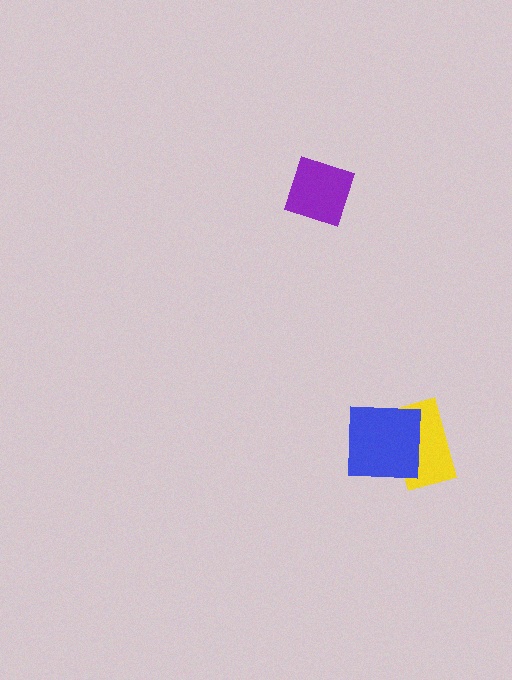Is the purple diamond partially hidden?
No, no other shape covers it.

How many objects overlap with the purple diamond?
0 objects overlap with the purple diamond.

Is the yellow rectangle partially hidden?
Yes, it is partially covered by another shape.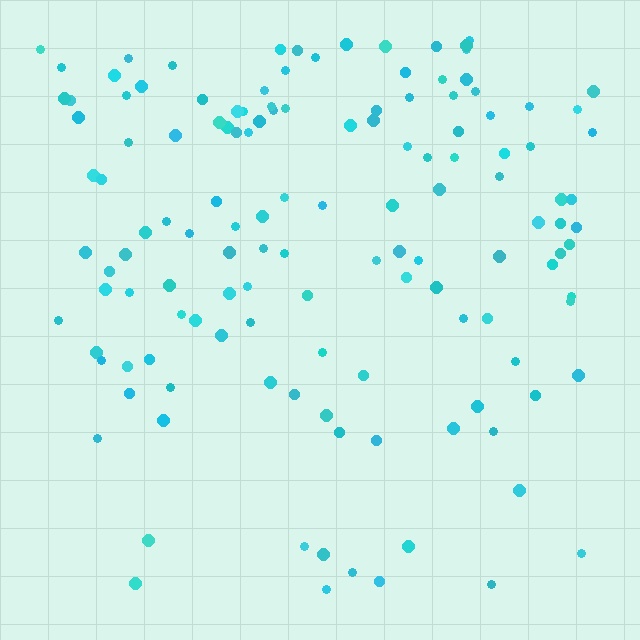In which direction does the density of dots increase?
From bottom to top, with the top side densest.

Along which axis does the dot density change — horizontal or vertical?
Vertical.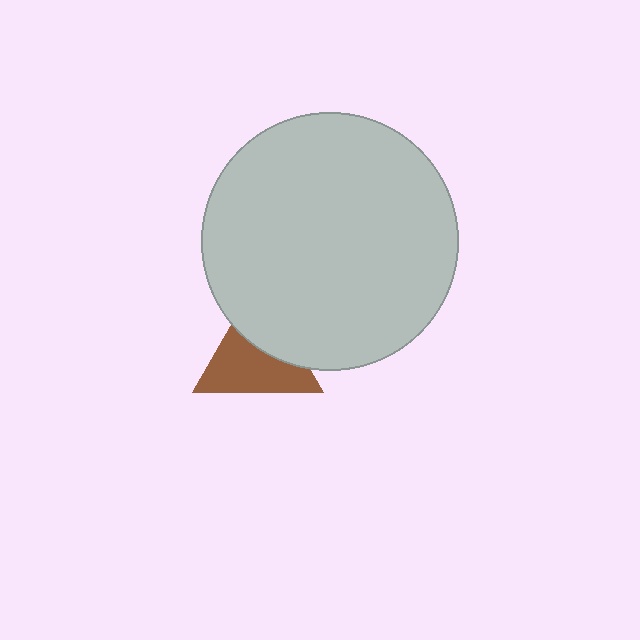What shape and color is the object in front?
The object in front is a light gray circle.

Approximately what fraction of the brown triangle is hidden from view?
Roughly 38% of the brown triangle is hidden behind the light gray circle.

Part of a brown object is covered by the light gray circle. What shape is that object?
It is a triangle.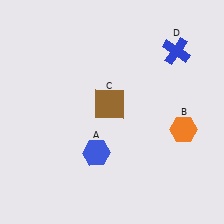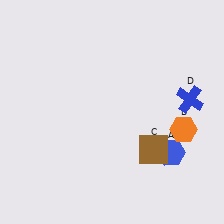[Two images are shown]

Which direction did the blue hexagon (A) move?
The blue hexagon (A) moved right.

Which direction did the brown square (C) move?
The brown square (C) moved down.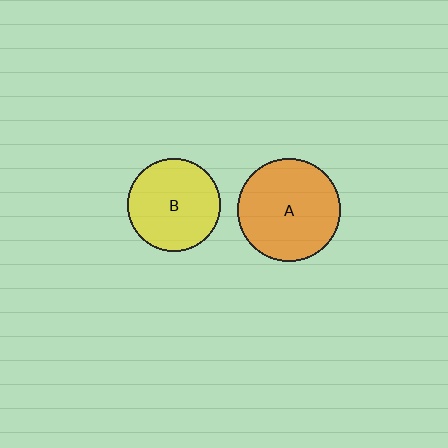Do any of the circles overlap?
No, none of the circles overlap.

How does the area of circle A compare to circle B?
Approximately 1.2 times.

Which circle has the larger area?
Circle A (orange).